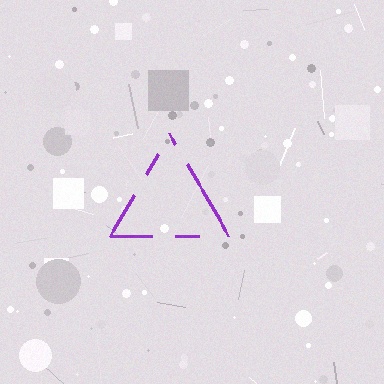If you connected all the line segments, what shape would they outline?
They would outline a triangle.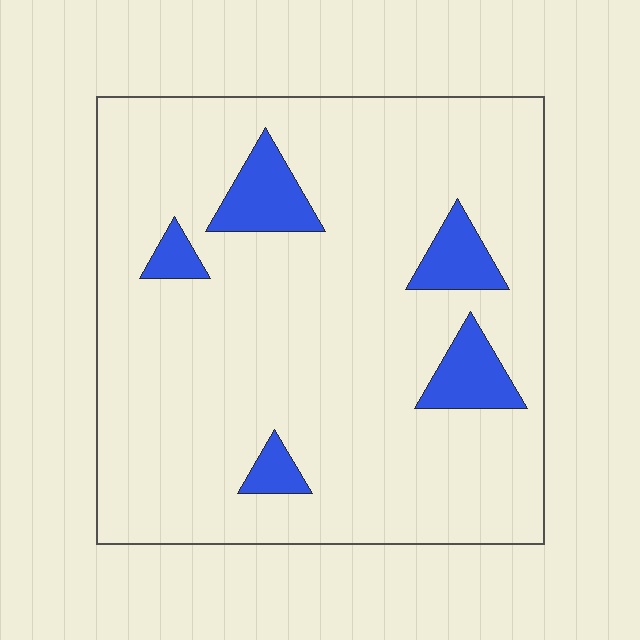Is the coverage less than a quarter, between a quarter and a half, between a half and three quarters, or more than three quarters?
Less than a quarter.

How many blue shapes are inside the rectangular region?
5.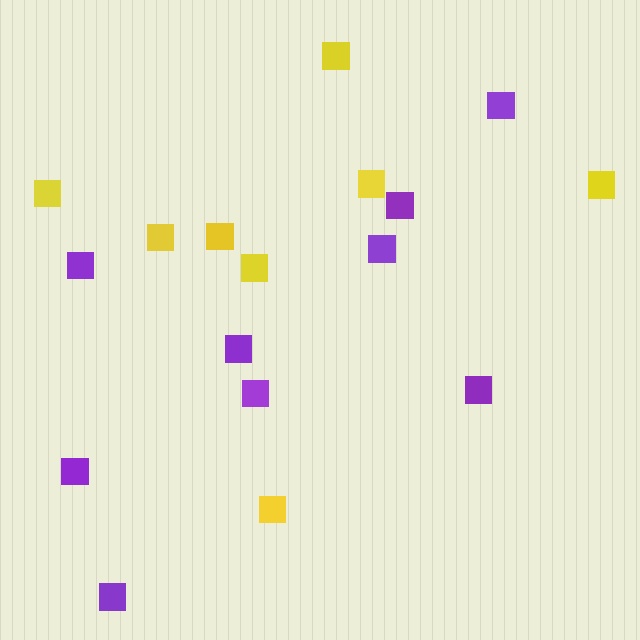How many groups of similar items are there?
There are 2 groups: one group of yellow squares (8) and one group of purple squares (9).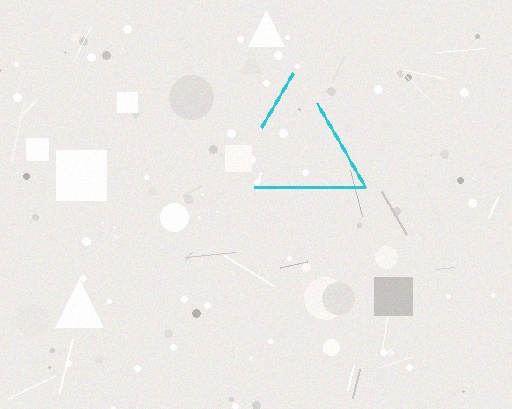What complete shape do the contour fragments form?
The contour fragments form a triangle.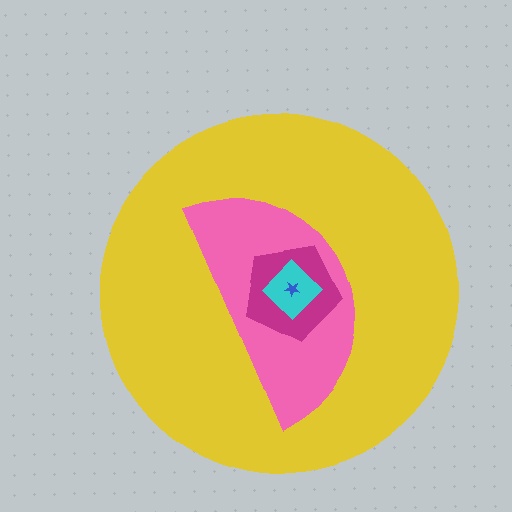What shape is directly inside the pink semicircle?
The magenta pentagon.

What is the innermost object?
The blue star.